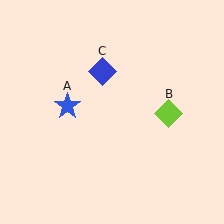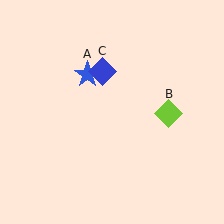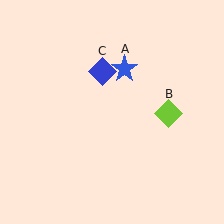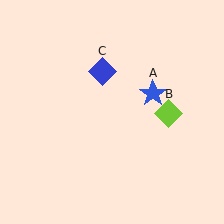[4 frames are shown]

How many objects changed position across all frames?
1 object changed position: blue star (object A).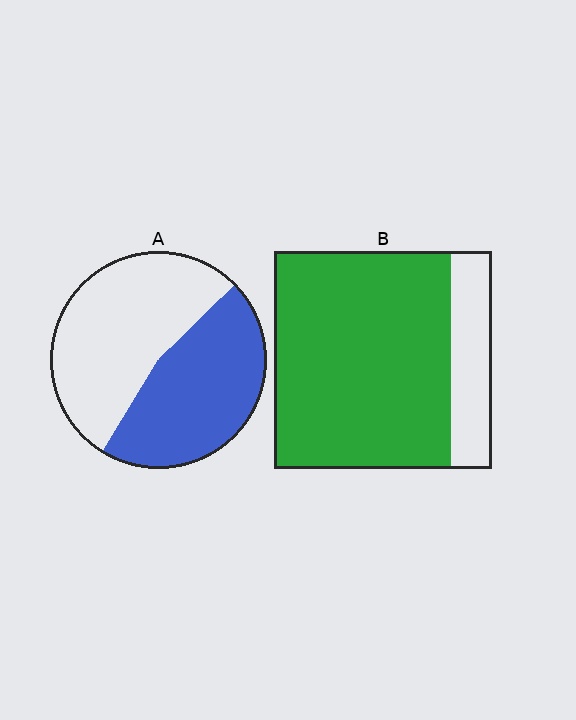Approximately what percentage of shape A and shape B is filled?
A is approximately 45% and B is approximately 80%.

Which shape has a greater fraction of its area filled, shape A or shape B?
Shape B.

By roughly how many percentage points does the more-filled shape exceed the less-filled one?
By roughly 35 percentage points (B over A).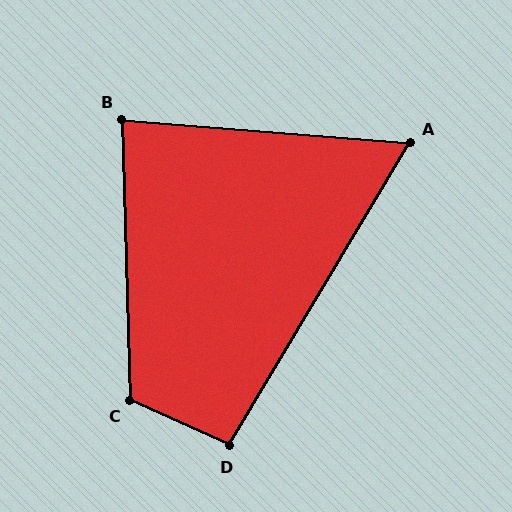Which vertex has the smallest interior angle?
A, at approximately 64 degrees.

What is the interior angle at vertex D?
Approximately 96 degrees (obtuse).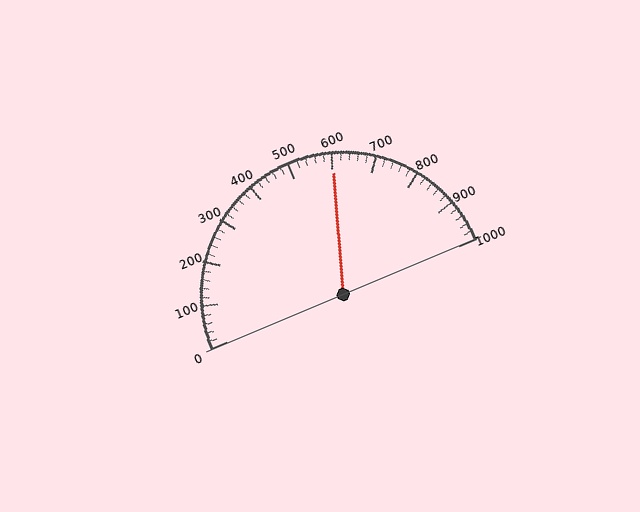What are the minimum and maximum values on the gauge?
The gauge ranges from 0 to 1000.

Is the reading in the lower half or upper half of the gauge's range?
The reading is in the upper half of the range (0 to 1000).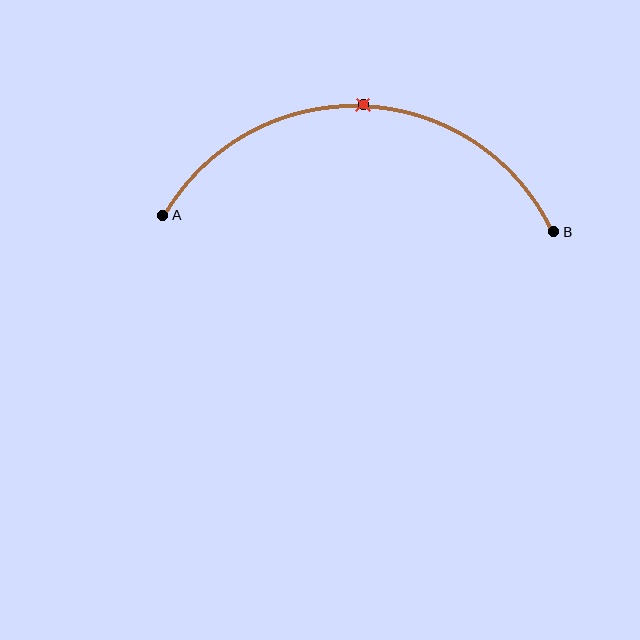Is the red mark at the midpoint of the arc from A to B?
Yes. The red mark lies on the arc at equal arc-length from both A and B — it is the arc midpoint.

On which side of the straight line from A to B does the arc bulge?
The arc bulges above the straight line connecting A and B.